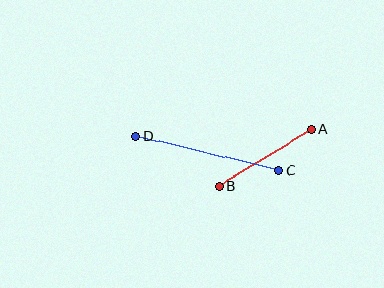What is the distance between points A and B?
The distance is approximately 108 pixels.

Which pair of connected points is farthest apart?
Points C and D are farthest apart.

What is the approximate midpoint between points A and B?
The midpoint is at approximately (265, 158) pixels.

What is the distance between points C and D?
The distance is approximately 147 pixels.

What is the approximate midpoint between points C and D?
The midpoint is at approximately (207, 153) pixels.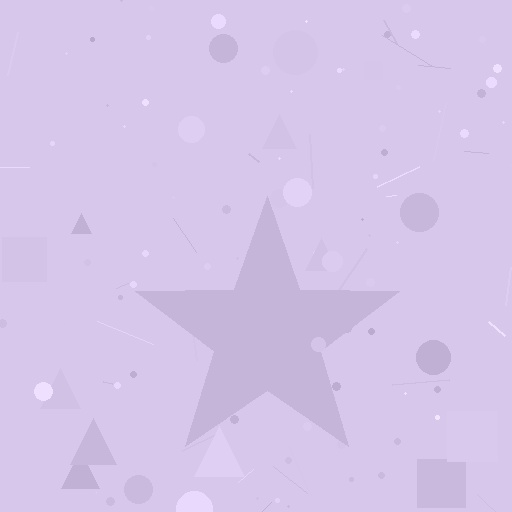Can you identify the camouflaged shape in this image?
The camouflaged shape is a star.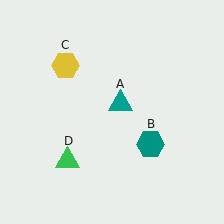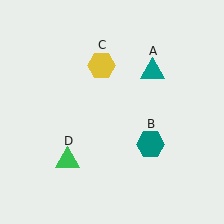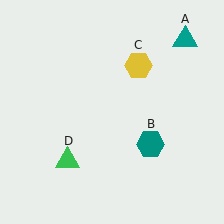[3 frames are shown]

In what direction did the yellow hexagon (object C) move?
The yellow hexagon (object C) moved right.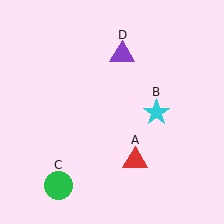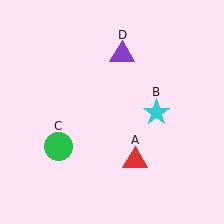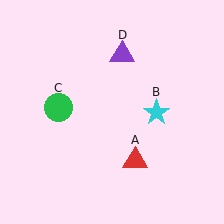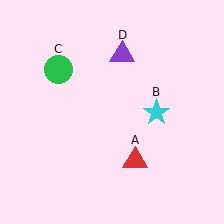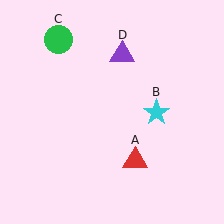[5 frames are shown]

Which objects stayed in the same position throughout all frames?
Red triangle (object A) and cyan star (object B) and purple triangle (object D) remained stationary.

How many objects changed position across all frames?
1 object changed position: green circle (object C).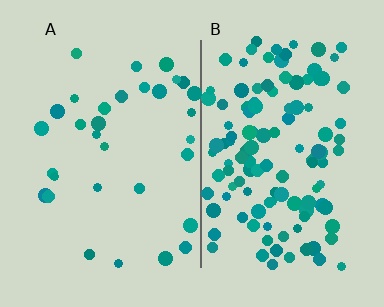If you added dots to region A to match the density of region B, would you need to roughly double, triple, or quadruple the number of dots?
Approximately quadruple.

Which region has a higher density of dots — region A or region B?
B (the right).